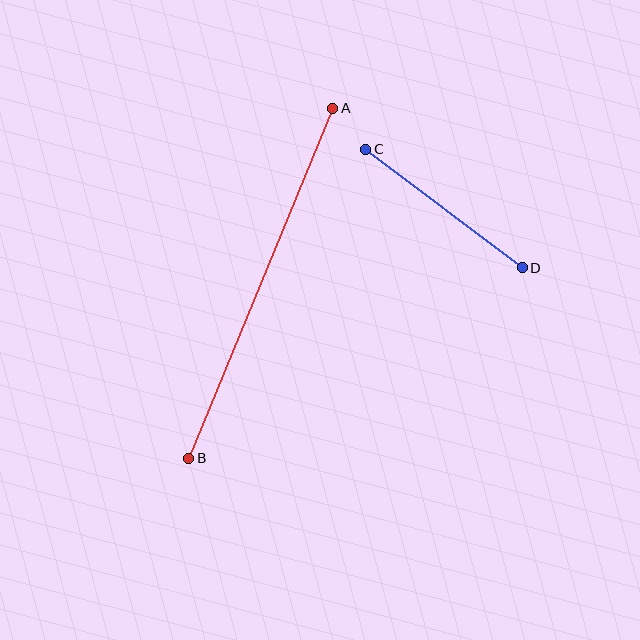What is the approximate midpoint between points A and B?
The midpoint is at approximately (261, 283) pixels.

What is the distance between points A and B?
The distance is approximately 379 pixels.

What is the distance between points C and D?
The distance is approximately 196 pixels.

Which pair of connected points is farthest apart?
Points A and B are farthest apart.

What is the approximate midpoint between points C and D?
The midpoint is at approximately (444, 209) pixels.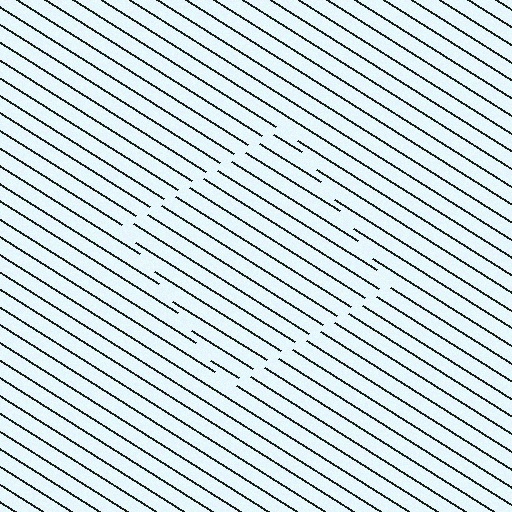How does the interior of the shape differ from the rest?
The interior of the shape contains the same grating, shifted by half a period — the contour is defined by the phase discontinuity where line-ends from the inner and outer gratings abut.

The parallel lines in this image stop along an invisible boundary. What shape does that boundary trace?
An illusory square. The interior of the shape contains the same grating, shifted by half a period — the contour is defined by the phase discontinuity where line-ends from the inner and outer gratings abut.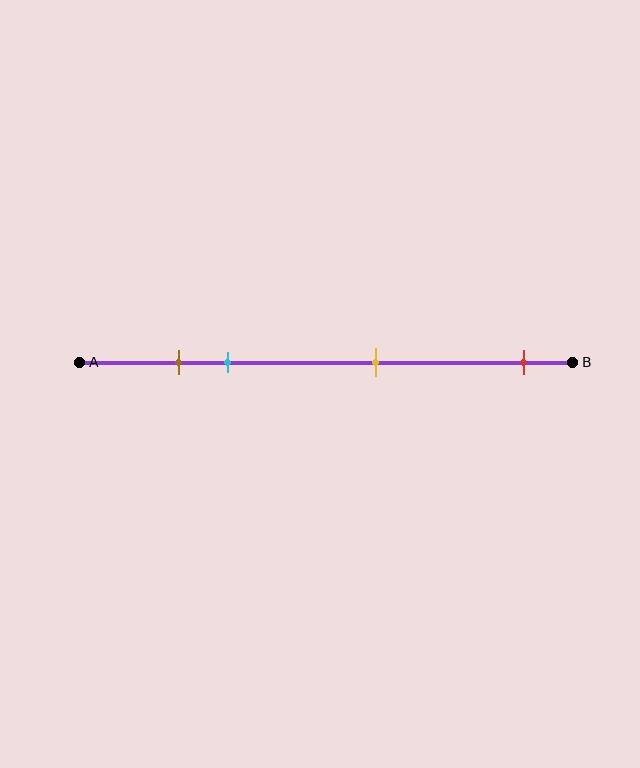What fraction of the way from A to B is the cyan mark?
The cyan mark is approximately 30% (0.3) of the way from A to B.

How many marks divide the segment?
There are 4 marks dividing the segment.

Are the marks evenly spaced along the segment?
No, the marks are not evenly spaced.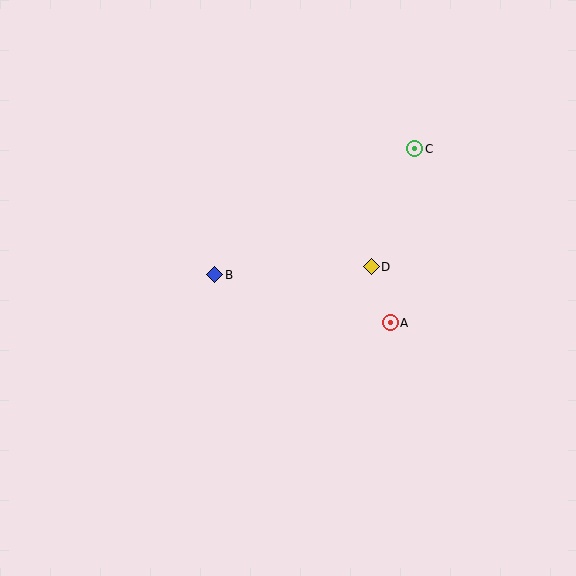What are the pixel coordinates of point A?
Point A is at (390, 323).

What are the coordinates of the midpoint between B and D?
The midpoint between B and D is at (293, 271).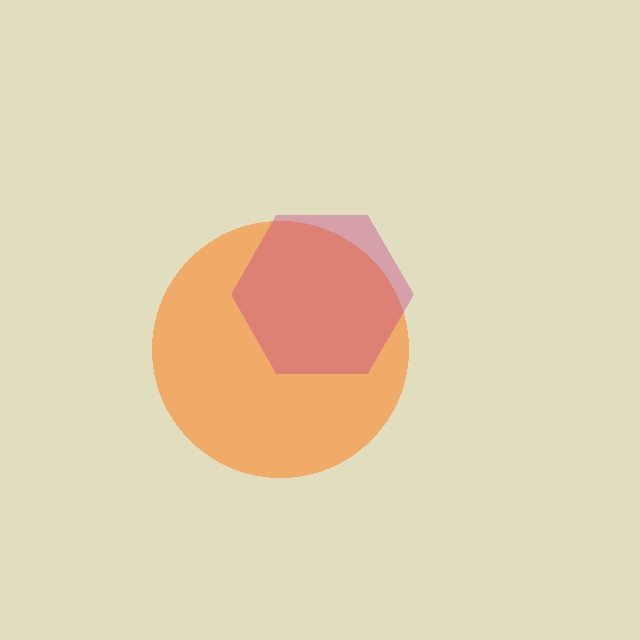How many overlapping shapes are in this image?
There are 2 overlapping shapes in the image.